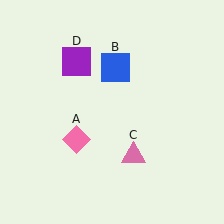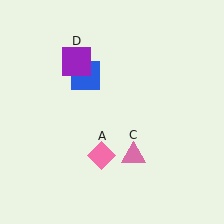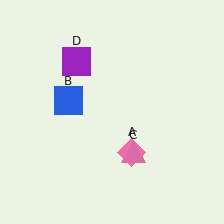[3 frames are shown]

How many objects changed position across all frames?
2 objects changed position: pink diamond (object A), blue square (object B).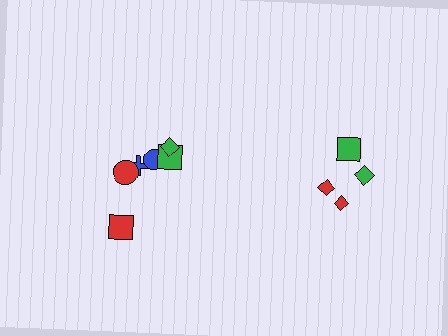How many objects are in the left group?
There are 6 objects.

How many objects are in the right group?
There are 4 objects.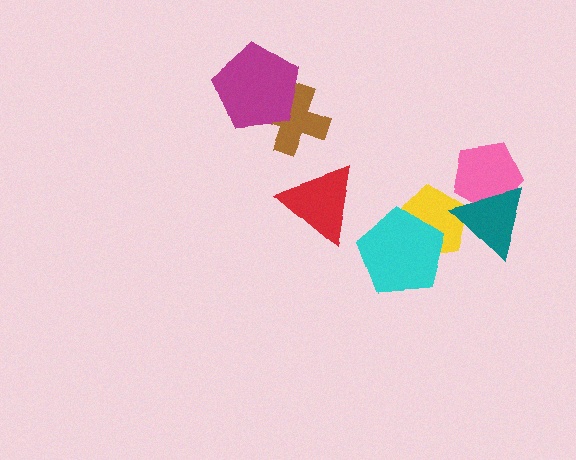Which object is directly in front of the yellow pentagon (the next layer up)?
The teal triangle is directly in front of the yellow pentagon.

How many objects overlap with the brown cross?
1 object overlaps with the brown cross.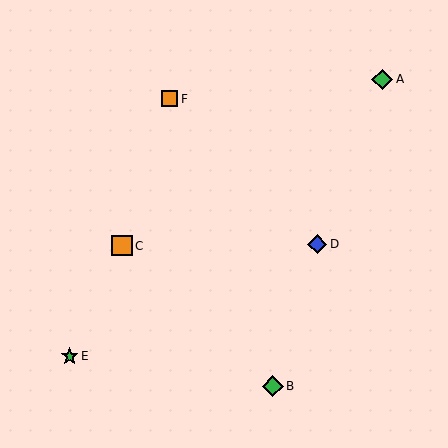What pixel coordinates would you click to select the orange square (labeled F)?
Click at (170, 99) to select the orange square F.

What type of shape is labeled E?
Shape E is a green star.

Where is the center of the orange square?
The center of the orange square is at (170, 99).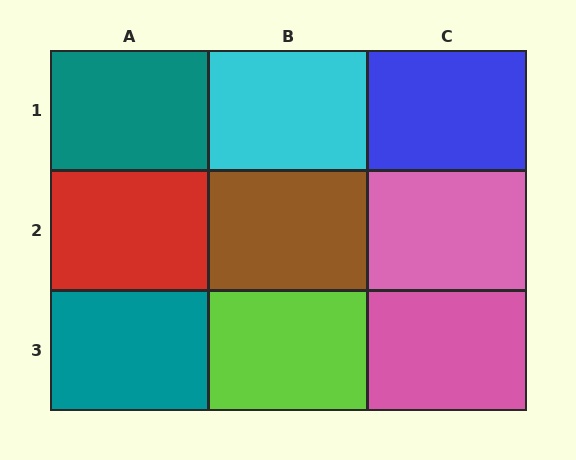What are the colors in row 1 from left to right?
Teal, cyan, blue.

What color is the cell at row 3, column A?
Teal.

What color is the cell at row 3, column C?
Pink.